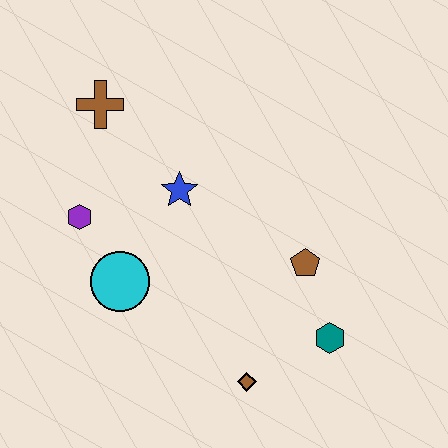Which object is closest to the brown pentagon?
The teal hexagon is closest to the brown pentagon.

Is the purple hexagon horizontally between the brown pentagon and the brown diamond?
No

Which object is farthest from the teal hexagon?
The brown cross is farthest from the teal hexagon.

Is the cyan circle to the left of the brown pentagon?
Yes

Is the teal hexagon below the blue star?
Yes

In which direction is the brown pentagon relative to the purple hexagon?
The brown pentagon is to the right of the purple hexagon.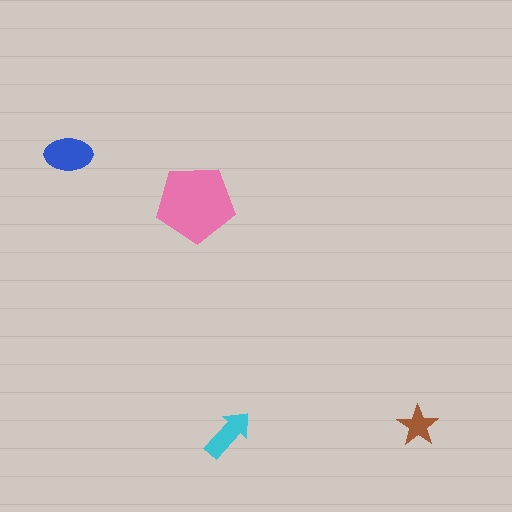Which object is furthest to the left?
The blue ellipse is leftmost.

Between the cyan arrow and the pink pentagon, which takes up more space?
The pink pentagon.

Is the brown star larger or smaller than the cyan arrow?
Smaller.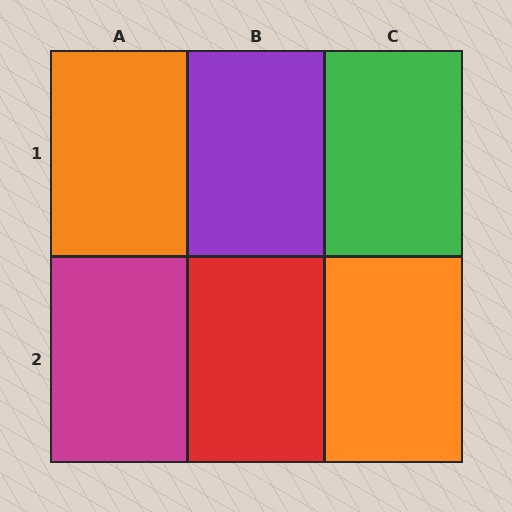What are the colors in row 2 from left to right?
Magenta, red, orange.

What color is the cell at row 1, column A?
Orange.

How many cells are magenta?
1 cell is magenta.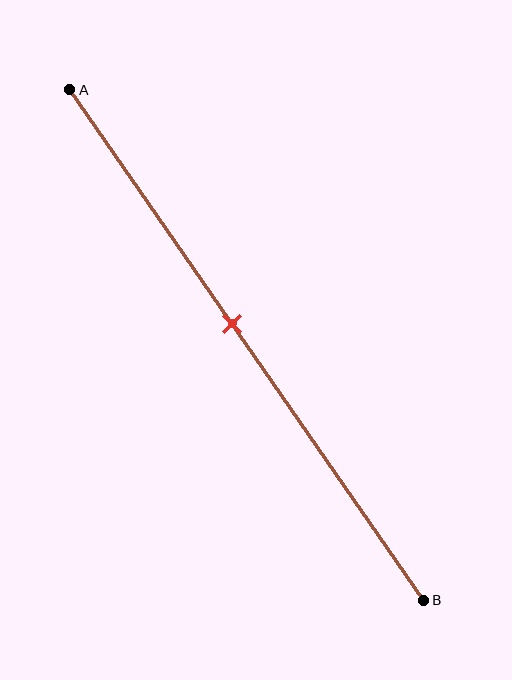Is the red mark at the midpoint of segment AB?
No, the mark is at about 45% from A, not at the 50% midpoint.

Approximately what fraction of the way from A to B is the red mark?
The red mark is approximately 45% of the way from A to B.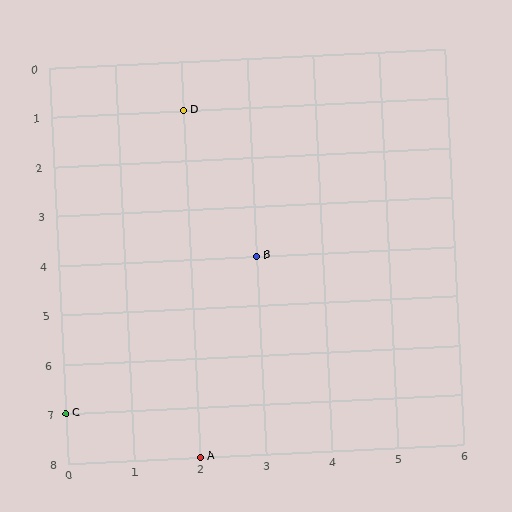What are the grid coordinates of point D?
Point D is at grid coordinates (2, 1).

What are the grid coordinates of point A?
Point A is at grid coordinates (2, 8).